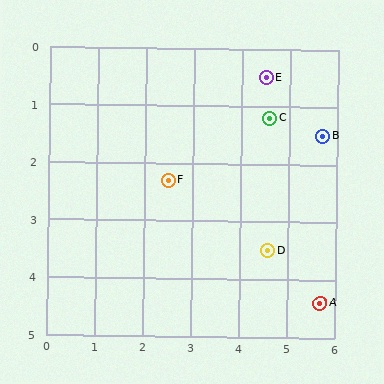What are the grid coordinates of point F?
Point F is at approximately (2.5, 2.3).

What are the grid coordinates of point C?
Point C is at approximately (4.6, 1.2).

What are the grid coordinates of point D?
Point D is at approximately (4.6, 3.5).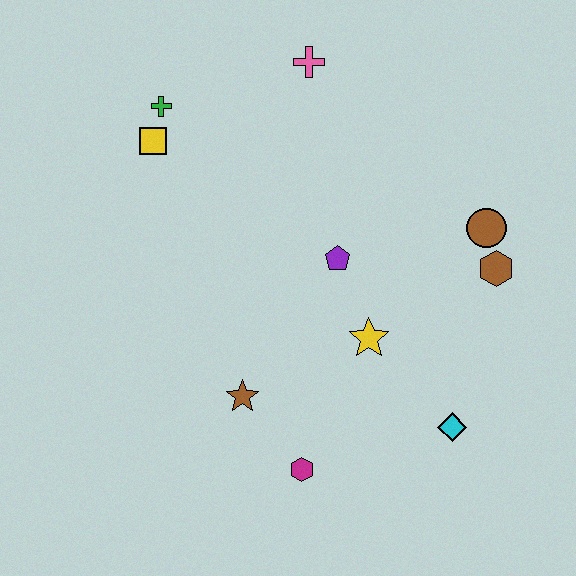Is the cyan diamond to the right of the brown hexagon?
No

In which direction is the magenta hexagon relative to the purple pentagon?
The magenta hexagon is below the purple pentagon.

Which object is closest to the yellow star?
The purple pentagon is closest to the yellow star.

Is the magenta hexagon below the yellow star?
Yes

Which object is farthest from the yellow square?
The cyan diamond is farthest from the yellow square.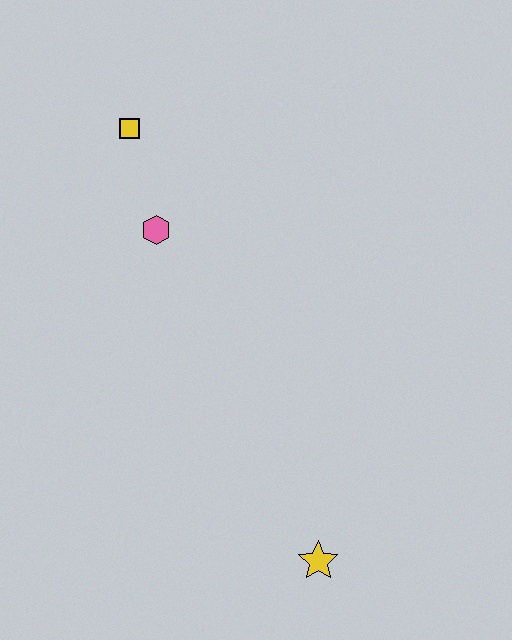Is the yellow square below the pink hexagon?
No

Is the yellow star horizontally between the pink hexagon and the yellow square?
No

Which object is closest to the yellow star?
The pink hexagon is closest to the yellow star.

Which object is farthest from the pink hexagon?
The yellow star is farthest from the pink hexagon.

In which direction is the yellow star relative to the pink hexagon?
The yellow star is below the pink hexagon.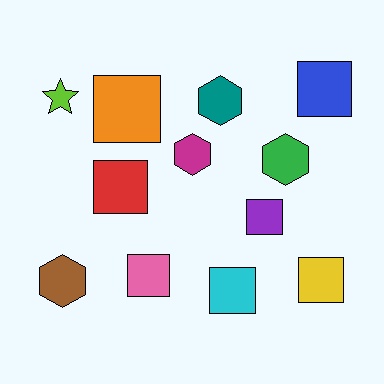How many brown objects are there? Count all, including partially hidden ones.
There is 1 brown object.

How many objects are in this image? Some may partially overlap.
There are 12 objects.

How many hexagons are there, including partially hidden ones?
There are 4 hexagons.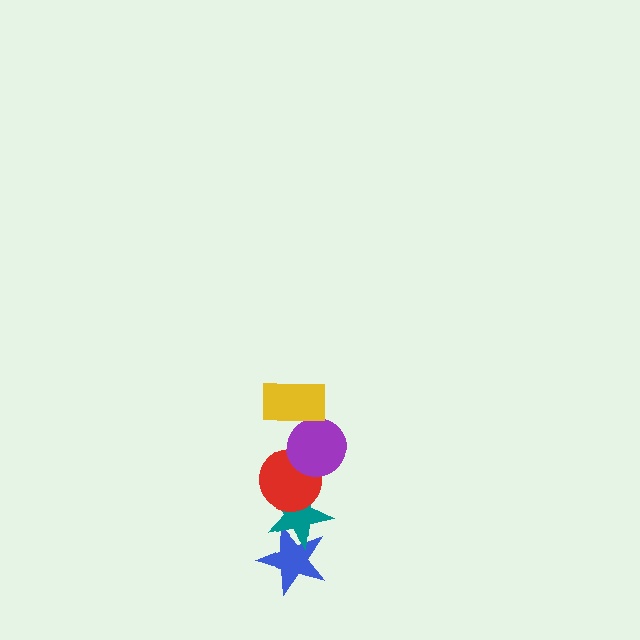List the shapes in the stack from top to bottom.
From top to bottom: the yellow rectangle, the purple circle, the red circle, the teal star, the blue star.